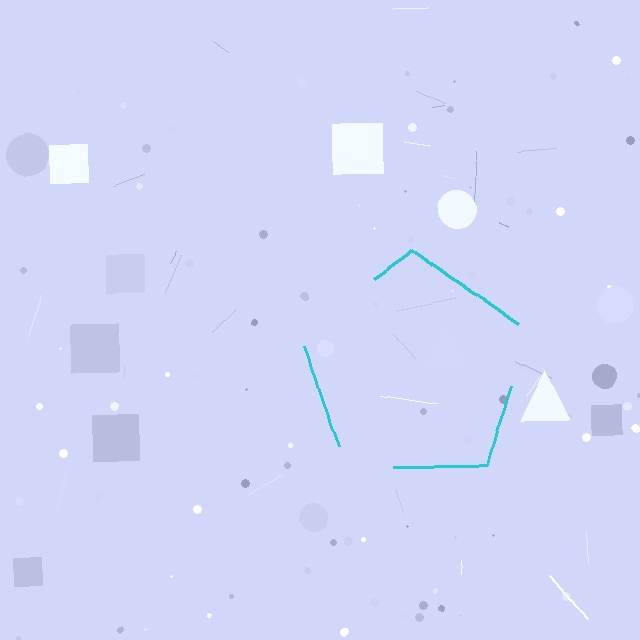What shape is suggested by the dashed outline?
The dashed outline suggests a pentagon.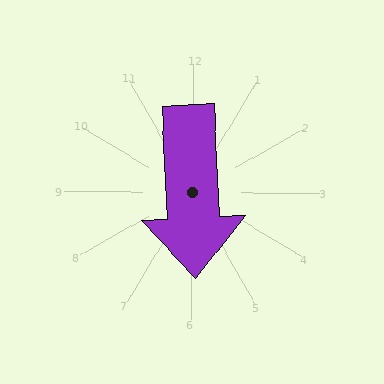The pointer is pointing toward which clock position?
Roughly 6 o'clock.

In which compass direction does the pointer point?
South.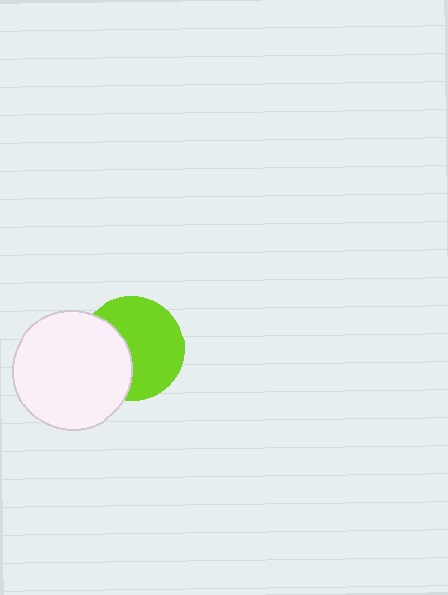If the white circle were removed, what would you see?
You would see the complete lime circle.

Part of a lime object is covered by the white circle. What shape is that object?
It is a circle.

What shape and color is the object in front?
The object in front is a white circle.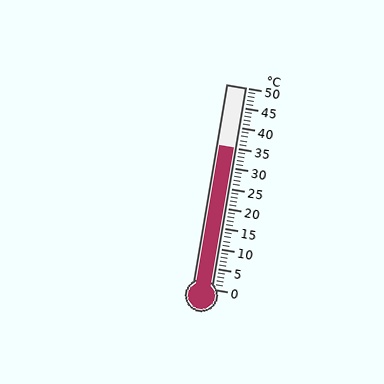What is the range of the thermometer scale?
The thermometer scale ranges from 0°C to 50°C.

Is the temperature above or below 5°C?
The temperature is above 5°C.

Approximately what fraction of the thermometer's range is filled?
The thermometer is filled to approximately 70% of its range.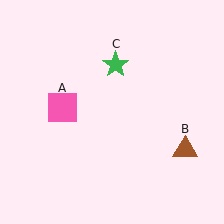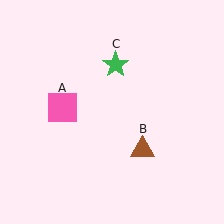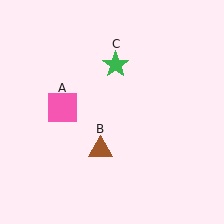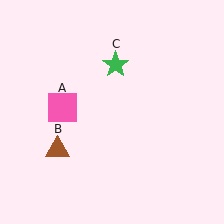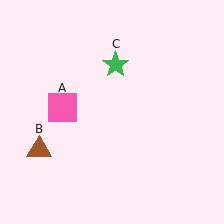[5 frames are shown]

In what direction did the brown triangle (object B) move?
The brown triangle (object B) moved left.